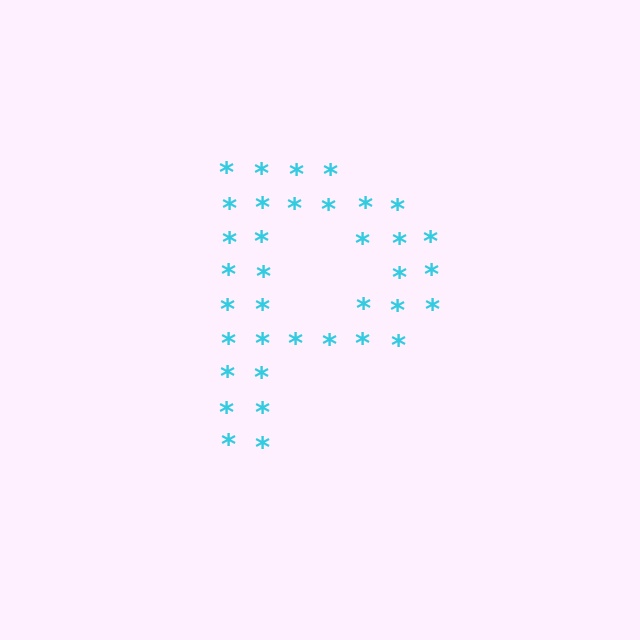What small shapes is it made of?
It is made of small asterisks.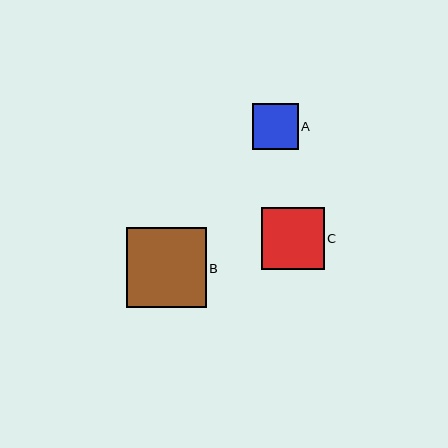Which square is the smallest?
Square A is the smallest with a size of approximately 46 pixels.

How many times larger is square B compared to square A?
Square B is approximately 1.7 times the size of square A.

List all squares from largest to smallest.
From largest to smallest: B, C, A.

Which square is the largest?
Square B is the largest with a size of approximately 80 pixels.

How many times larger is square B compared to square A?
Square B is approximately 1.7 times the size of square A.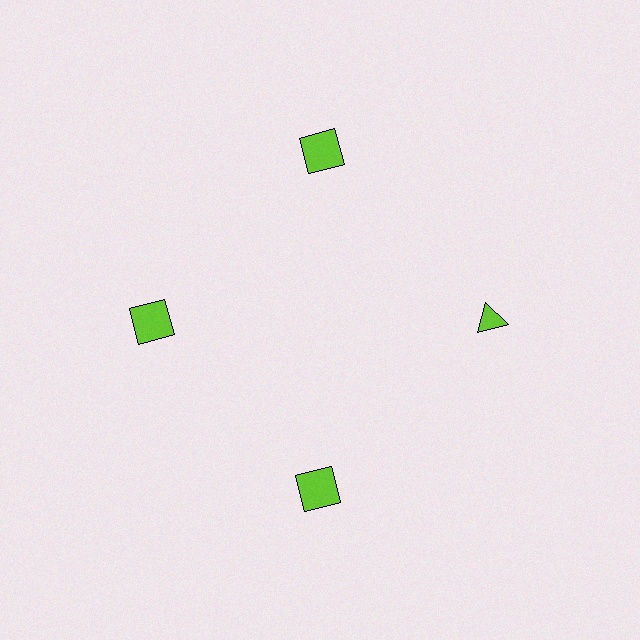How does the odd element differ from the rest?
It has a different shape: triangle instead of square.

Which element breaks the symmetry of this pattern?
The lime triangle at roughly the 3 o'clock position breaks the symmetry. All other shapes are lime squares.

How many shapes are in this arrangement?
There are 4 shapes arranged in a ring pattern.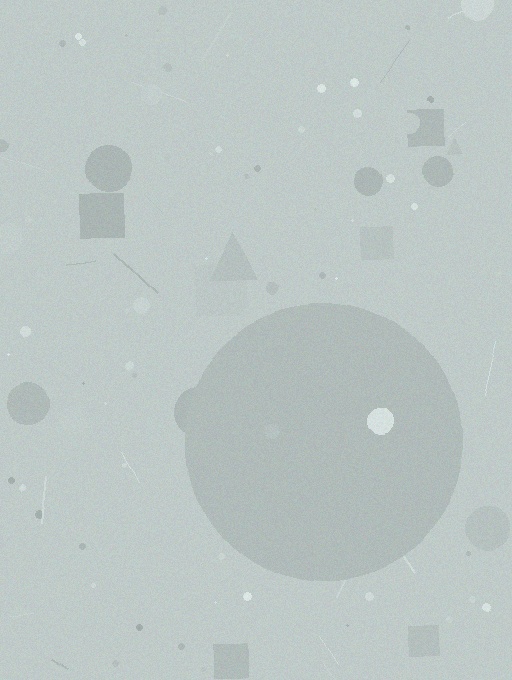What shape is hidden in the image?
A circle is hidden in the image.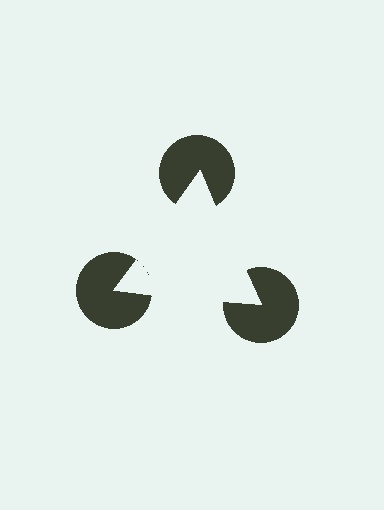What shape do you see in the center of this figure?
An illusory triangle — its edges are inferred from the aligned wedge cuts in the pac-man discs, not physically drawn.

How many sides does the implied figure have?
3 sides.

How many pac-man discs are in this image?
There are 3 — one at each vertex of the illusory triangle.